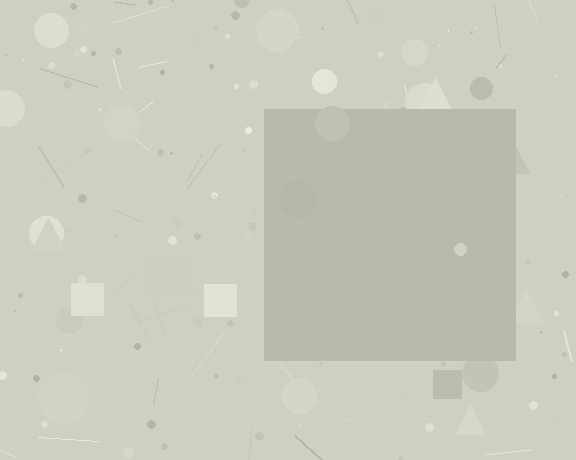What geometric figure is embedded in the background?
A square is embedded in the background.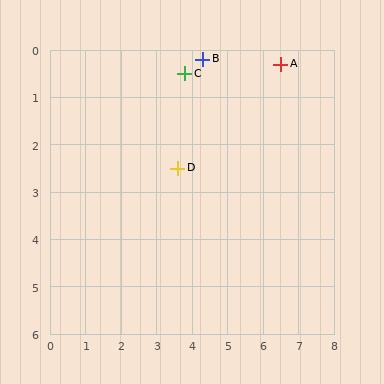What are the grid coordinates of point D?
Point D is at approximately (3.6, 2.5).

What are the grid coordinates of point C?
Point C is at approximately (3.8, 0.5).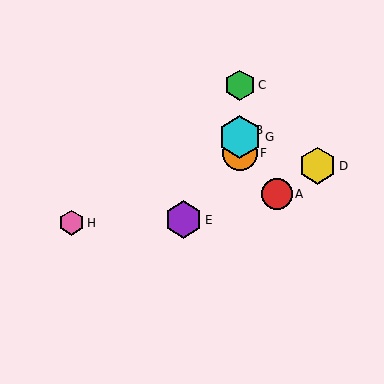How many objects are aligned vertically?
4 objects (B, C, F, G) are aligned vertically.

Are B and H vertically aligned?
No, B is at x≈240 and H is at x≈71.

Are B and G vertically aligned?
Yes, both are at x≈240.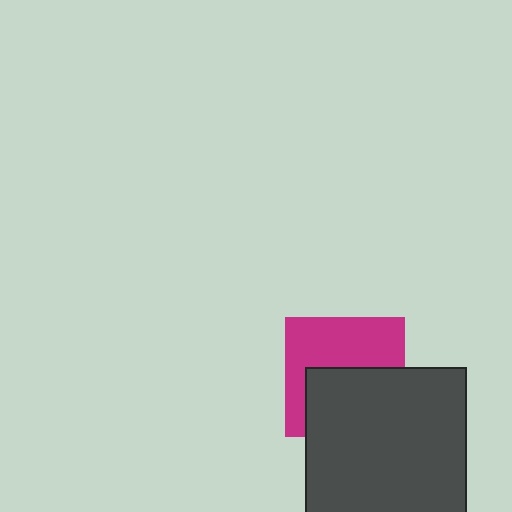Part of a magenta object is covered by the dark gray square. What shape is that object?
It is a square.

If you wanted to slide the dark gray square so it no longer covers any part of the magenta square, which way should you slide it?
Slide it down — that is the most direct way to separate the two shapes.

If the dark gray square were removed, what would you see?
You would see the complete magenta square.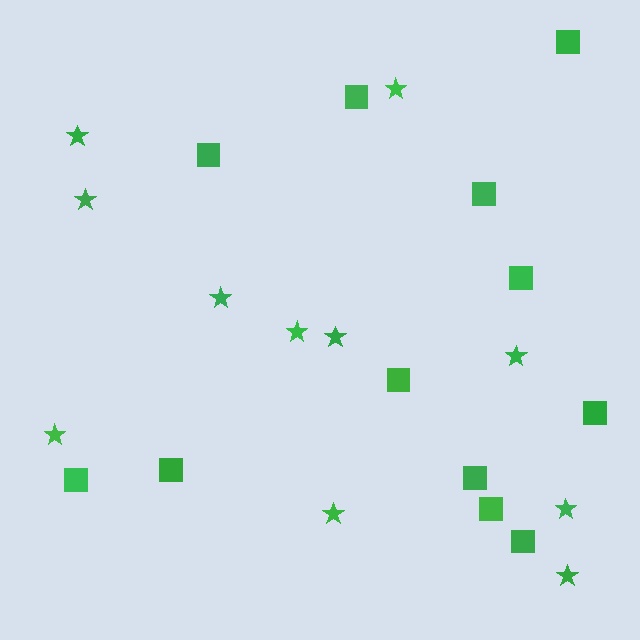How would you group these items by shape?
There are 2 groups: one group of stars (11) and one group of squares (12).